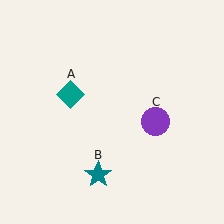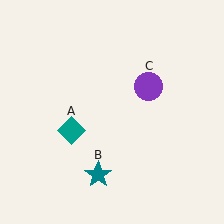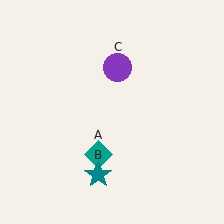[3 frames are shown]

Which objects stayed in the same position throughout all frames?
Teal star (object B) remained stationary.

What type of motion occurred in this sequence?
The teal diamond (object A), purple circle (object C) rotated counterclockwise around the center of the scene.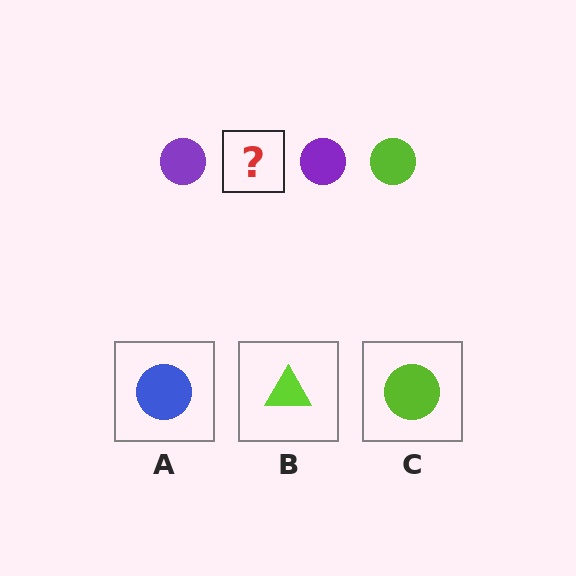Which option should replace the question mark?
Option C.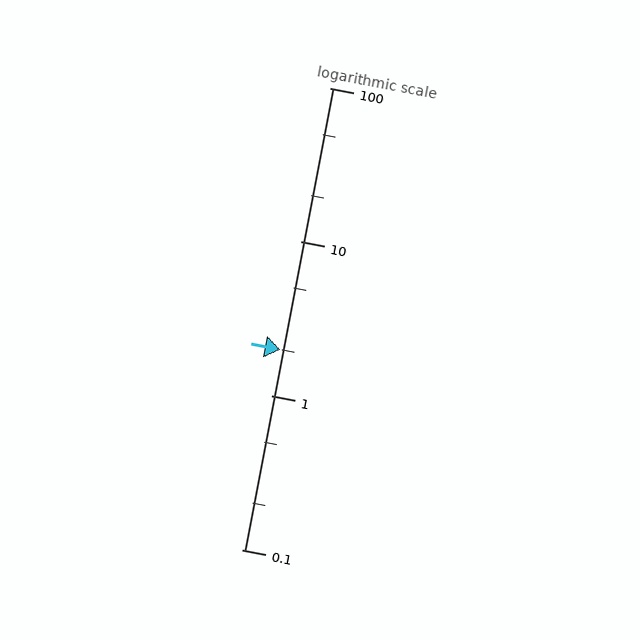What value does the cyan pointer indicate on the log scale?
The pointer indicates approximately 2.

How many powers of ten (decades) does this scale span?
The scale spans 3 decades, from 0.1 to 100.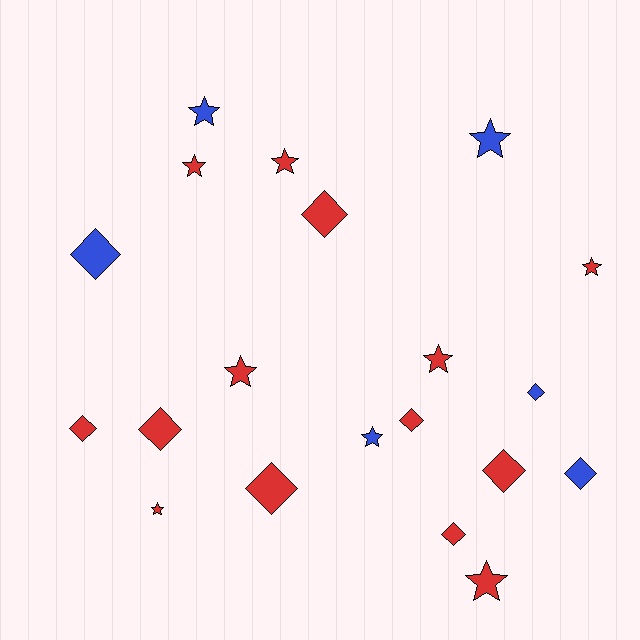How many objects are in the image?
There are 20 objects.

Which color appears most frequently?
Red, with 14 objects.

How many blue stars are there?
There are 3 blue stars.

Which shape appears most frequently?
Diamond, with 10 objects.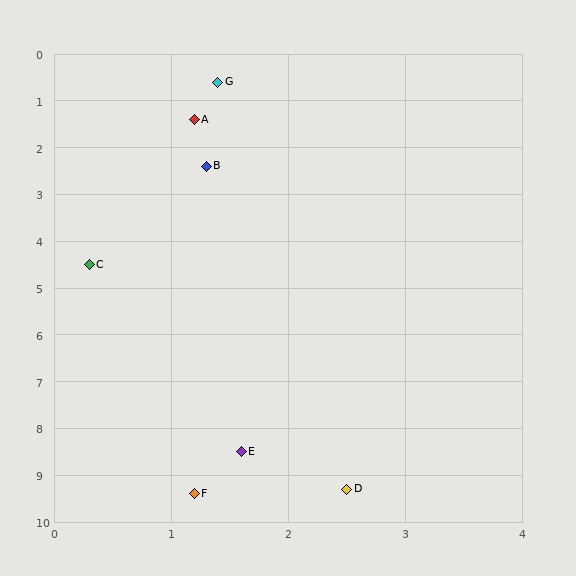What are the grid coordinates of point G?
Point G is at approximately (1.4, 0.6).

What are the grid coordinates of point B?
Point B is at approximately (1.3, 2.4).